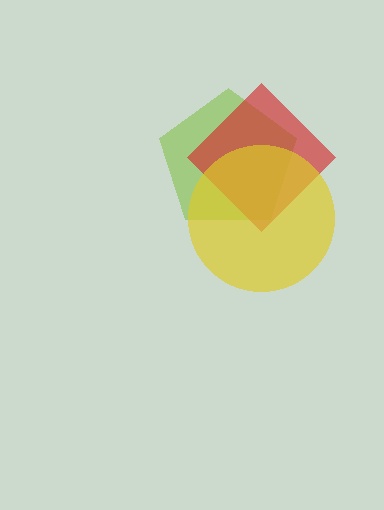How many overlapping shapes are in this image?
There are 3 overlapping shapes in the image.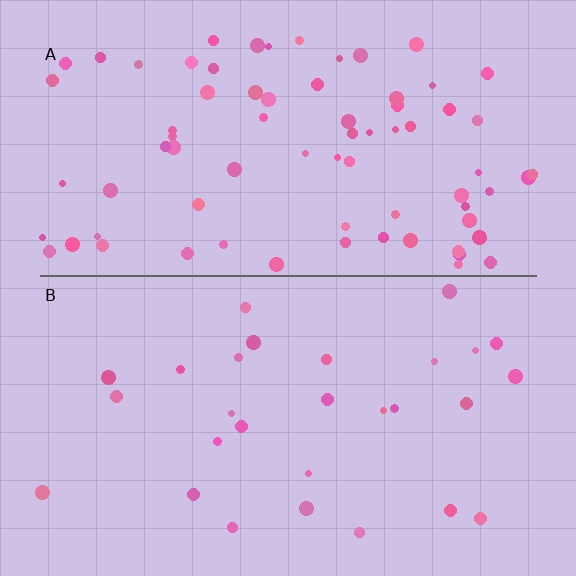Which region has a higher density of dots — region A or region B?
A (the top).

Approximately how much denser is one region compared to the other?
Approximately 2.7× — region A over region B.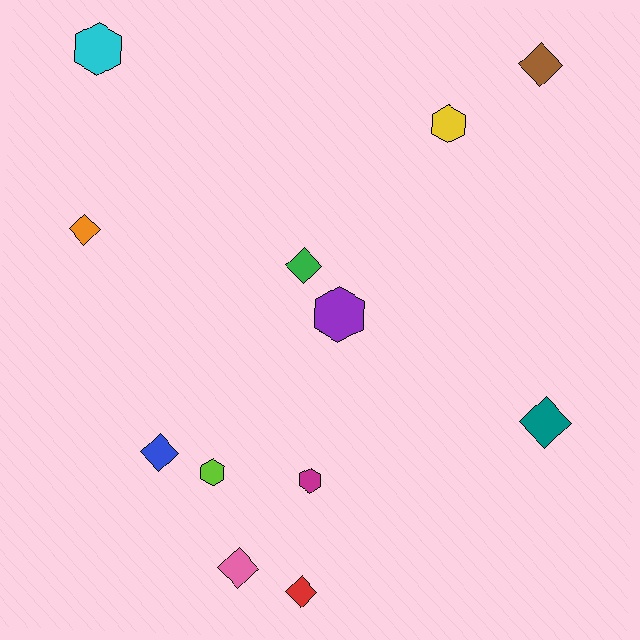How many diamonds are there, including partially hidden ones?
There are 7 diamonds.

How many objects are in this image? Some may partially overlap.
There are 12 objects.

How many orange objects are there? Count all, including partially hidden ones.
There is 1 orange object.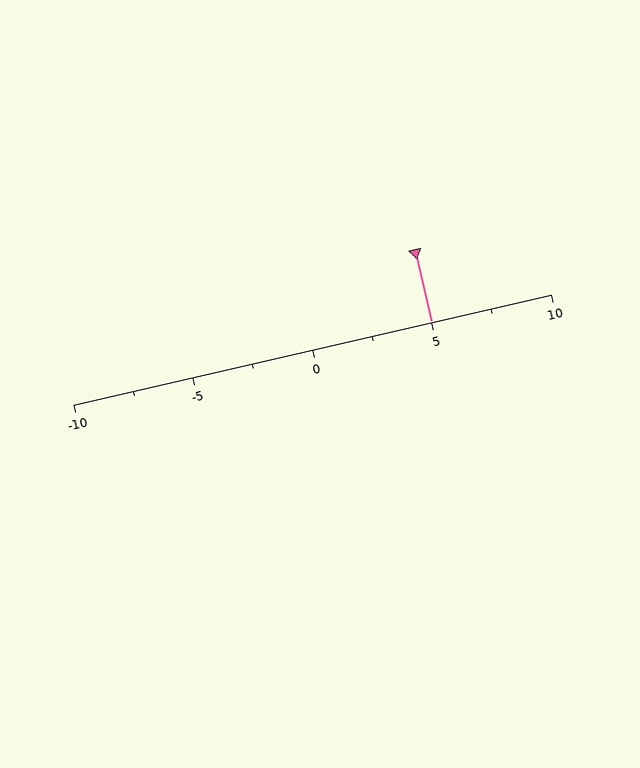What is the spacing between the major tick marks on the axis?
The major ticks are spaced 5 apart.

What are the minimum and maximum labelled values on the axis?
The axis runs from -10 to 10.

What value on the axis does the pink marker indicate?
The marker indicates approximately 5.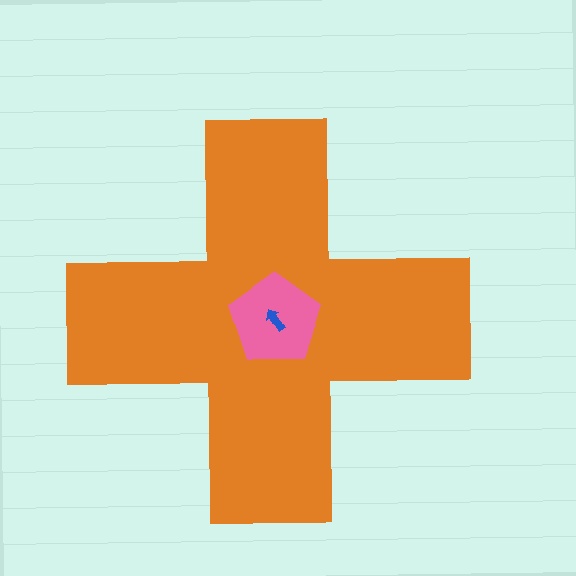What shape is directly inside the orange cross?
The pink pentagon.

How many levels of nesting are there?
3.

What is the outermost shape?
The orange cross.